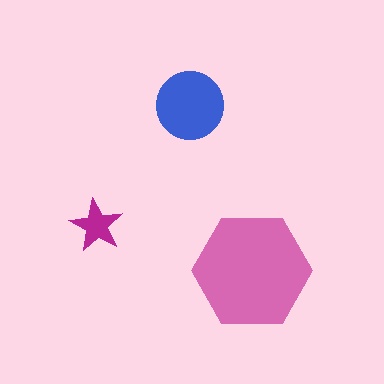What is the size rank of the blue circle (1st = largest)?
2nd.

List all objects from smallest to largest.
The magenta star, the blue circle, the pink hexagon.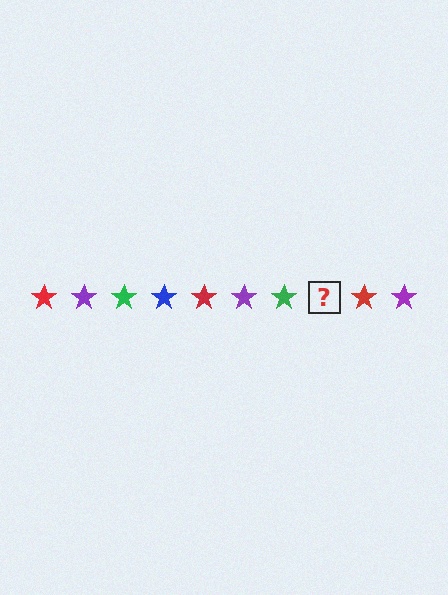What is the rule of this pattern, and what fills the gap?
The rule is that the pattern cycles through red, purple, green, blue stars. The gap should be filled with a blue star.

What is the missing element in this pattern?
The missing element is a blue star.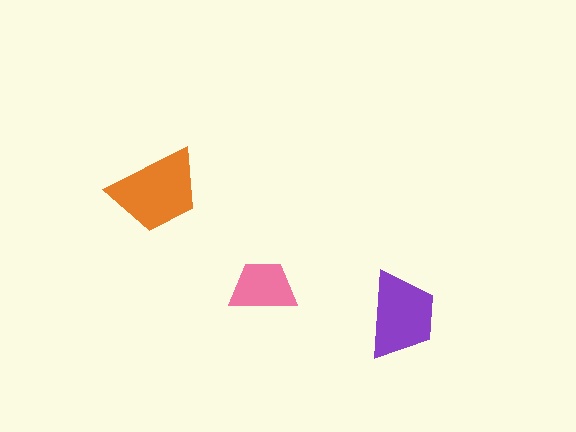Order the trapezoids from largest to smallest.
the orange one, the purple one, the pink one.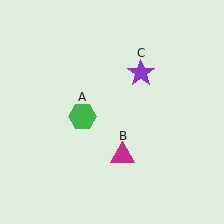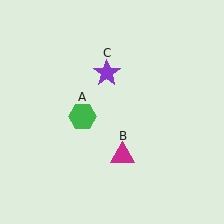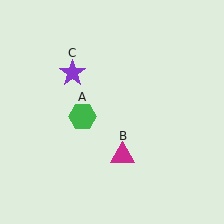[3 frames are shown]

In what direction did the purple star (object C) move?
The purple star (object C) moved left.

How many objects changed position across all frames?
1 object changed position: purple star (object C).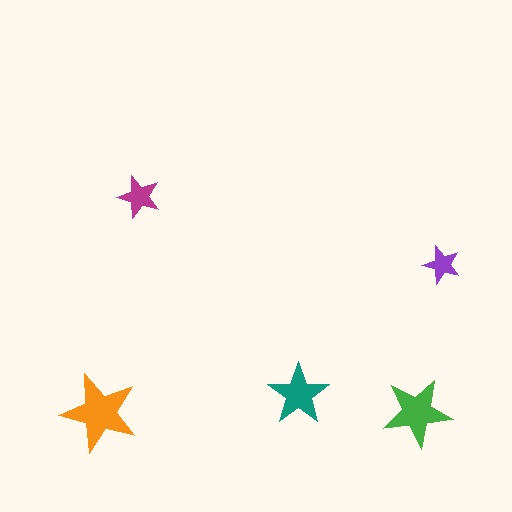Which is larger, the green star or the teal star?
The green one.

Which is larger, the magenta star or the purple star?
The magenta one.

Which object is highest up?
The magenta star is topmost.